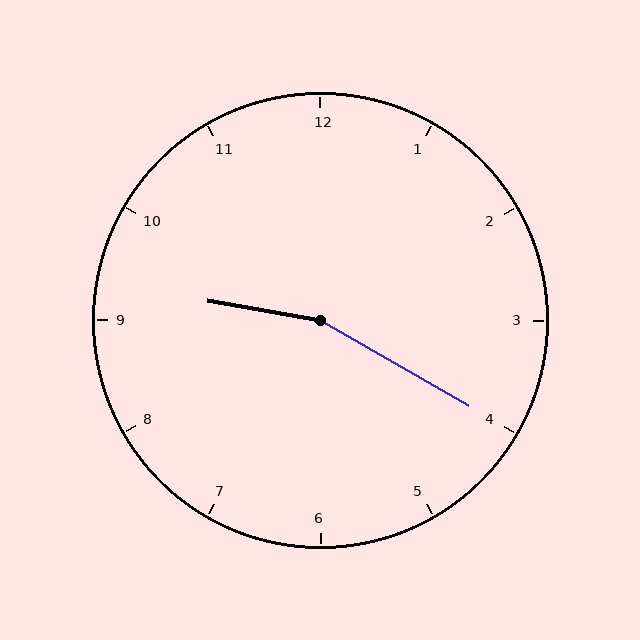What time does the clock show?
9:20.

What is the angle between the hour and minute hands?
Approximately 160 degrees.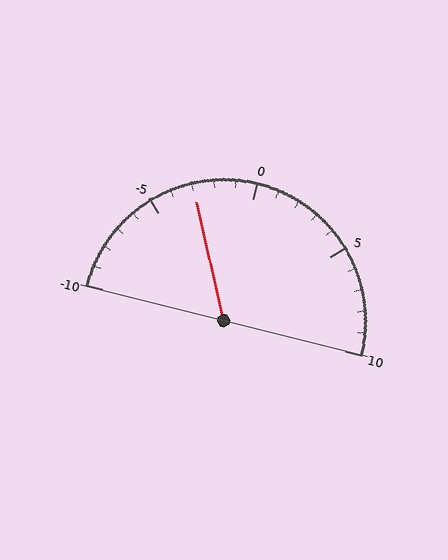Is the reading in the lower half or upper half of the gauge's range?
The reading is in the lower half of the range (-10 to 10).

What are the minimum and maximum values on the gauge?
The gauge ranges from -10 to 10.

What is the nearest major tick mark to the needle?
The nearest major tick mark is -5.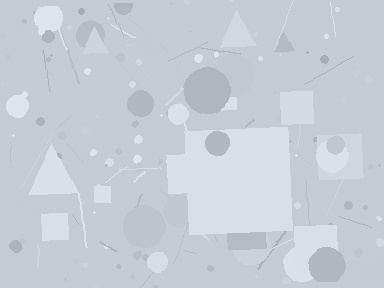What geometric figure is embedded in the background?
A square is embedded in the background.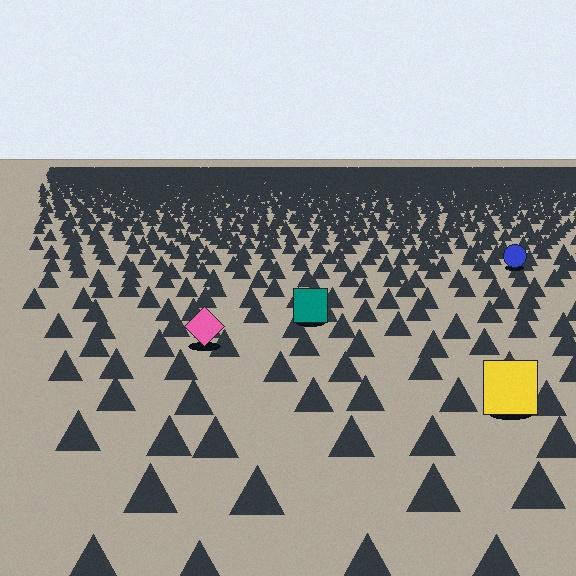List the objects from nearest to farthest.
From nearest to farthest: the yellow square, the pink diamond, the teal square, the blue circle.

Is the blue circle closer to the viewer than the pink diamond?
No. The pink diamond is closer — you can tell from the texture gradient: the ground texture is coarser near it.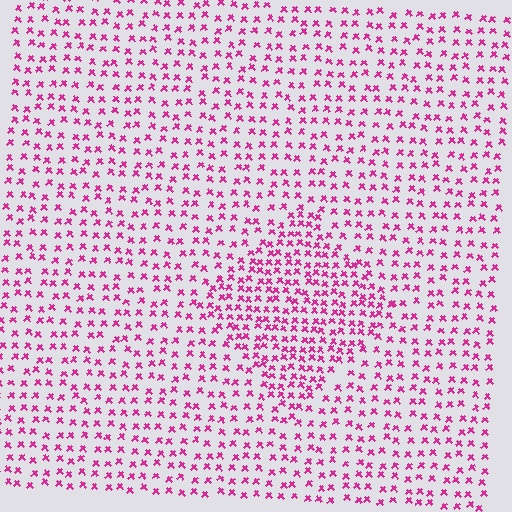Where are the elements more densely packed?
The elements are more densely packed inside the diamond boundary.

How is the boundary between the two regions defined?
The boundary is defined by a change in element density (approximately 1.7x ratio). All elements are the same color, size, and shape.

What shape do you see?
I see a diamond.